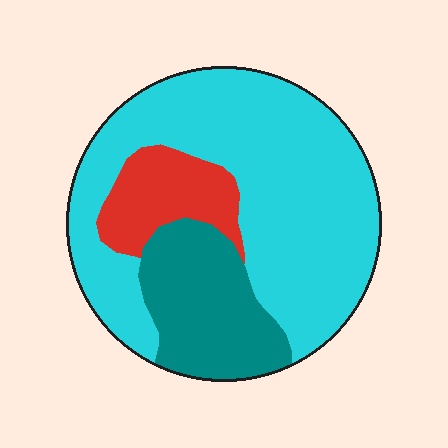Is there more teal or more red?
Teal.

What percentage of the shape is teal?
Teal takes up about one fifth (1/5) of the shape.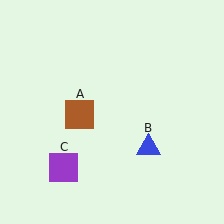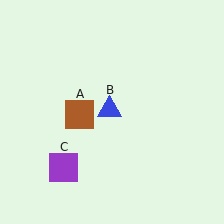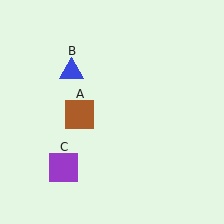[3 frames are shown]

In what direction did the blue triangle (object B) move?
The blue triangle (object B) moved up and to the left.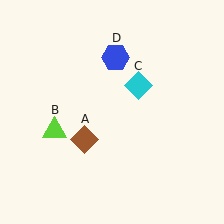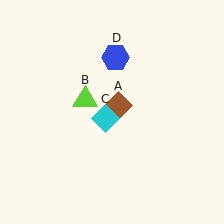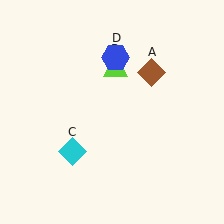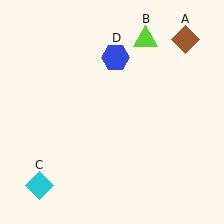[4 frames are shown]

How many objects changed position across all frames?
3 objects changed position: brown diamond (object A), lime triangle (object B), cyan diamond (object C).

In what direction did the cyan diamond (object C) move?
The cyan diamond (object C) moved down and to the left.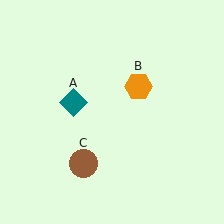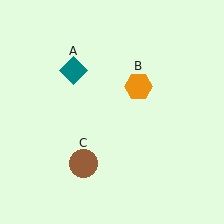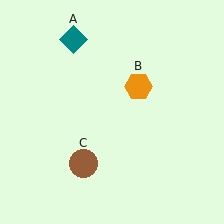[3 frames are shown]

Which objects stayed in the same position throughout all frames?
Orange hexagon (object B) and brown circle (object C) remained stationary.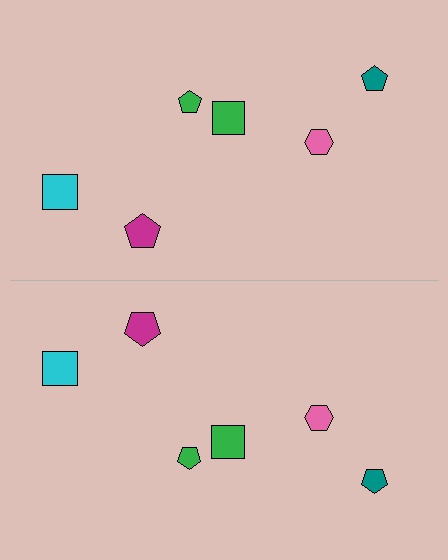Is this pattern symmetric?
Yes, this pattern has bilateral (reflection) symmetry.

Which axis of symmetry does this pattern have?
The pattern has a horizontal axis of symmetry running through the center of the image.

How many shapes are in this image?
There are 12 shapes in this image.